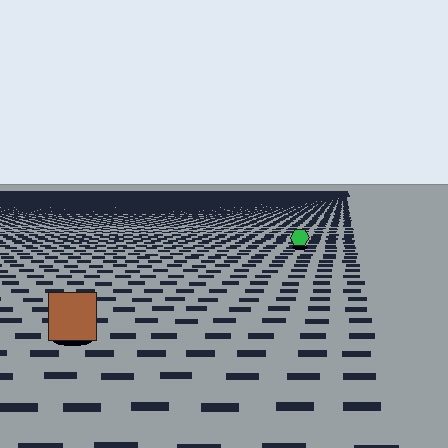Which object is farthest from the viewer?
The green hexagon is farthest from the viewer. It appears smaller and the ground texture around it is denser.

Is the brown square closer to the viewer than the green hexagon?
Yes. The brown square is closer — you can tell from the texture gradient: the ground texture is coarser near it.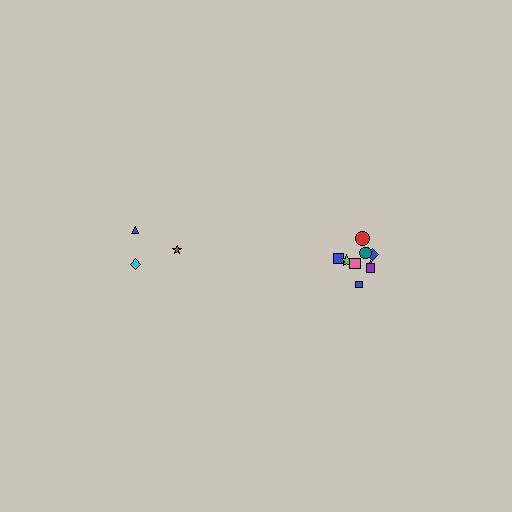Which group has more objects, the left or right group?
The right group.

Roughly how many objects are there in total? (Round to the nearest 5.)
Roughly 15 objects in total.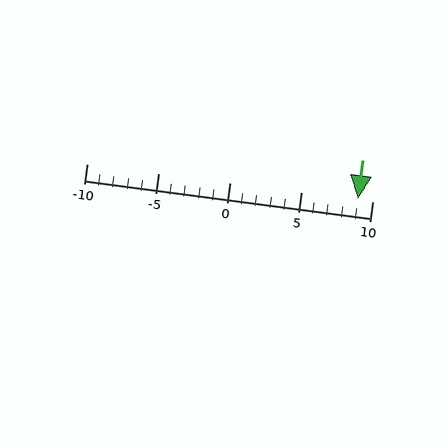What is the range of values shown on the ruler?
The ruler shows values from -10 to 10.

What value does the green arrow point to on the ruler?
The green arrow points to approximately 9.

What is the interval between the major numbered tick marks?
The major tick marks are spaced 5 units apart.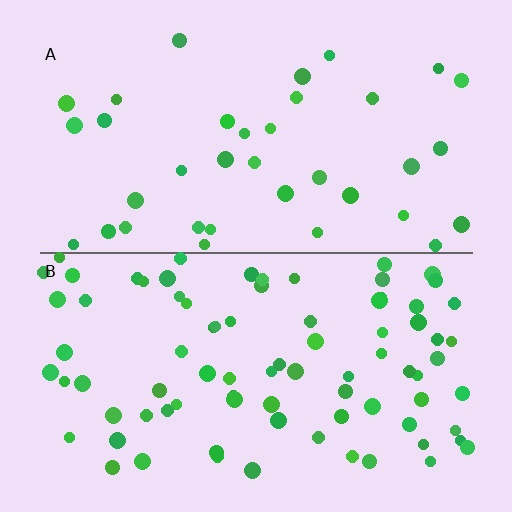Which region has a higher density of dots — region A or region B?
B (the bottom).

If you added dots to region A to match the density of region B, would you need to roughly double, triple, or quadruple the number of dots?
Approximately double.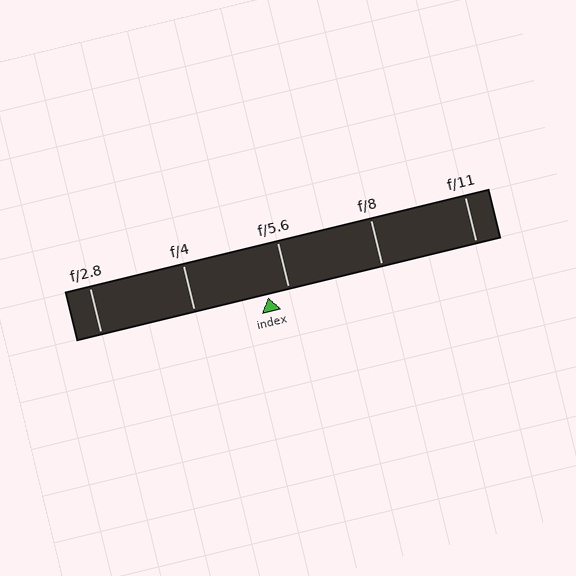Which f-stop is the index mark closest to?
The index mark is closest to f/5.6.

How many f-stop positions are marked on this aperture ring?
There are 5 f-stop positions marked.